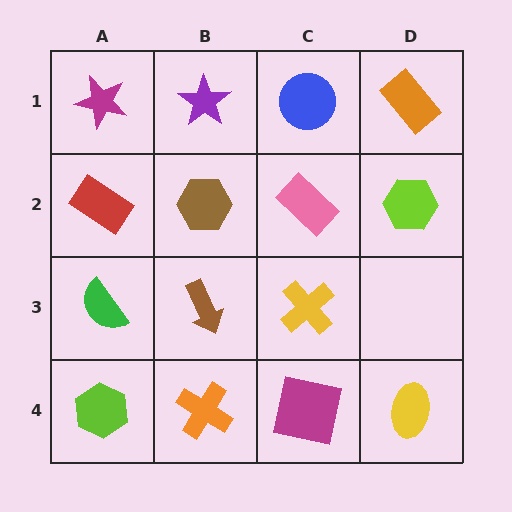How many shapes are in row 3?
3 shapes.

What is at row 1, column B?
A purple star.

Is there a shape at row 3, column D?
No, that cell is empty.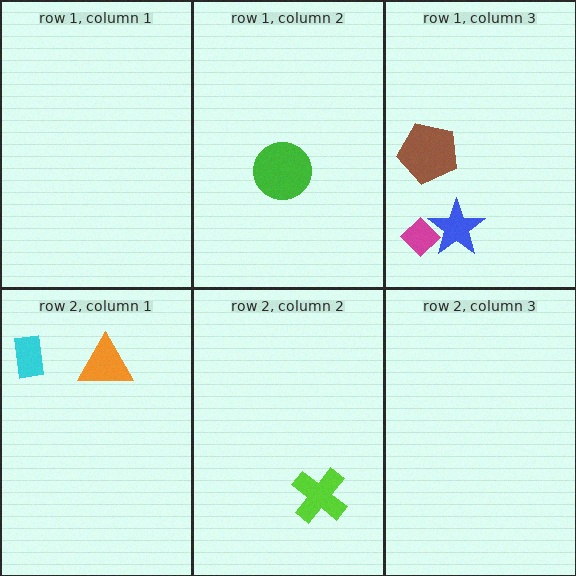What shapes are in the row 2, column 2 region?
The lime cross.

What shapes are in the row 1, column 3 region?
The magenta diamond, the brown pentagon, the blue star.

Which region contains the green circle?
The row 1, column 2 region.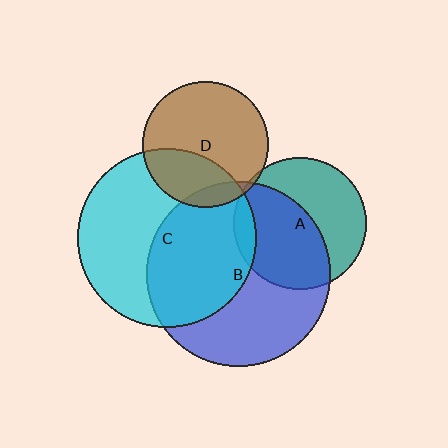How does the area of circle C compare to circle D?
Approximately 2.0 times.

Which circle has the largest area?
Circle B (blue).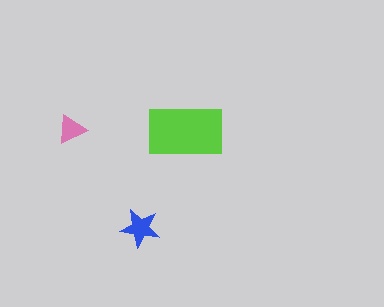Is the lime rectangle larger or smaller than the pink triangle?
Larger.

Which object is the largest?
The lime rectangle.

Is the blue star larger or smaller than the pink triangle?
Larger.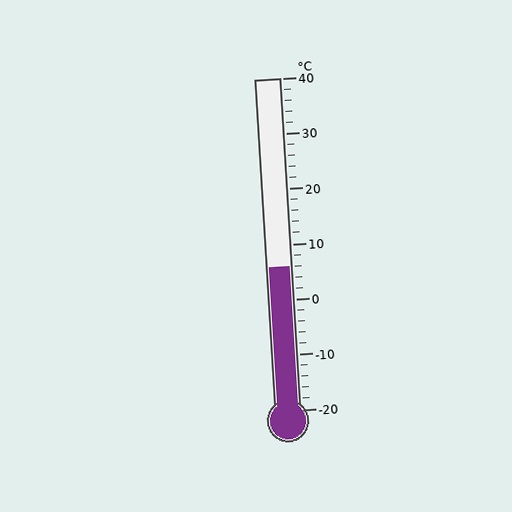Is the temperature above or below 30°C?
The temperature is below 30°C.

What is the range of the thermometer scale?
The thermometer scale ranges from -20°C to 40°C.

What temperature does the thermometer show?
The thermometer shows approximately 6°C.